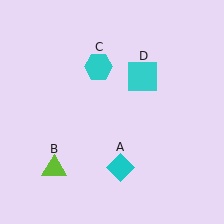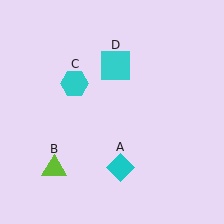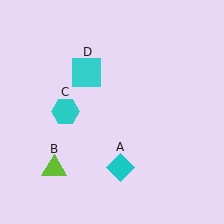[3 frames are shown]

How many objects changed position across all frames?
2 objects changed position: cyan hexagon (object C), cyan square (object D).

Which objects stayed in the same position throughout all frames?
Cyan diamond (object A) and lime triangle (object B) remained stationary.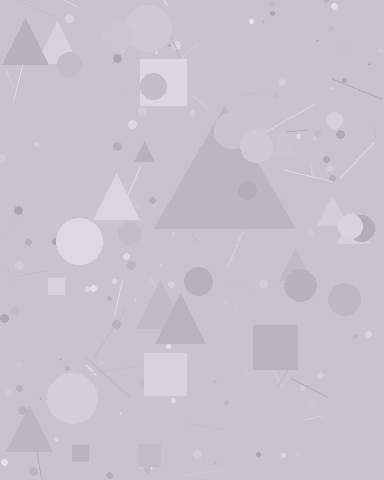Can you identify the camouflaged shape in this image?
The camouflaged shape is a triangle.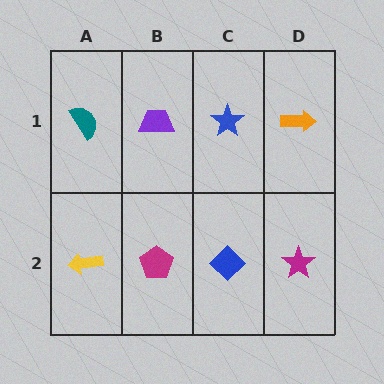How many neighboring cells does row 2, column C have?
3.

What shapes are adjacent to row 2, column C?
A blue star (row 1, column C), a magenta pentagon (row 2, column B), a magenta star (row 2, column D).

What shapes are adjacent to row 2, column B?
A purple trapezoid (row 1, column B), a yellow arrow (row 2, column A), a blue diamond (row 2, column C).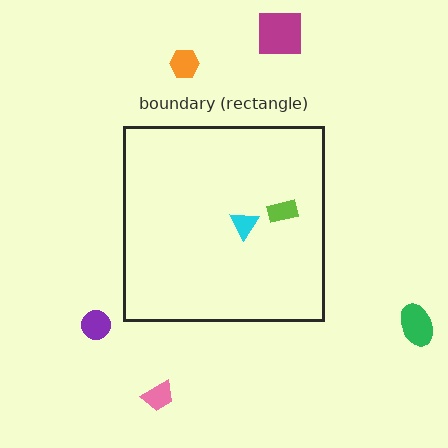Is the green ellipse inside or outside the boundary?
Outside.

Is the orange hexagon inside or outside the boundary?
Outside.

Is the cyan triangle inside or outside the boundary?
Inside.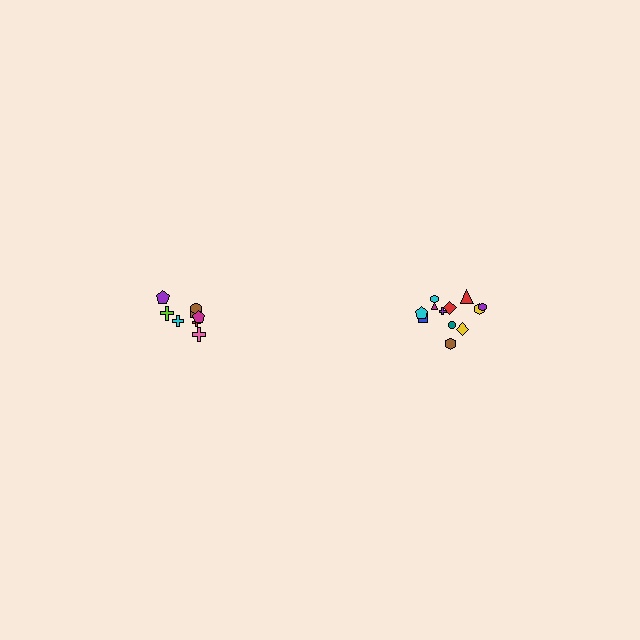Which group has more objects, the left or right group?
The right group.